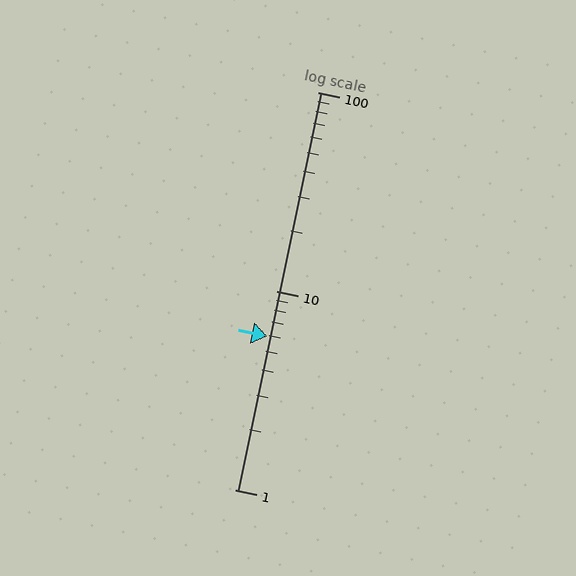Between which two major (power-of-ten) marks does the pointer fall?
The pointer is between 1 and 10.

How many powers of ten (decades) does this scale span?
The scale spans 2 decades, from 1 to 100.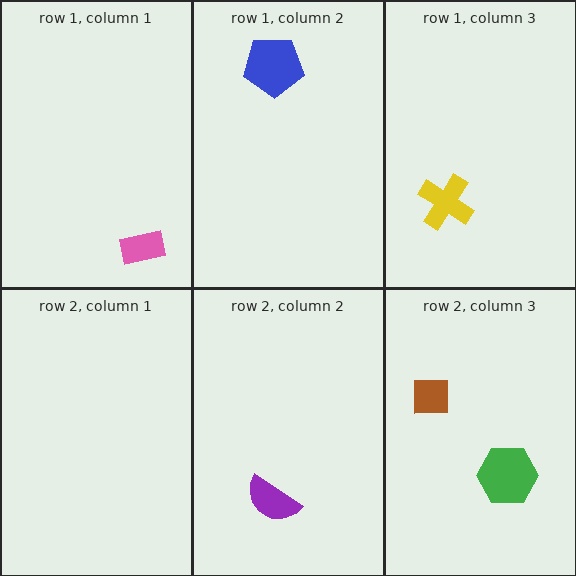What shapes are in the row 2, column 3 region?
The brown square, the green hexagon.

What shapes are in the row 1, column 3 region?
The yellow cross.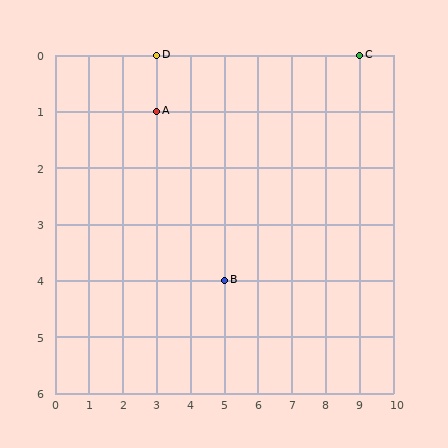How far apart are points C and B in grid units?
Points C and B are 4 columns and 4 rows apart (about 5.7 grid units diagonally).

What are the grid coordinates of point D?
Point D is at grid coordinates (3, 0).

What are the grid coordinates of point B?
Point B is at grid coordinates (5, 4).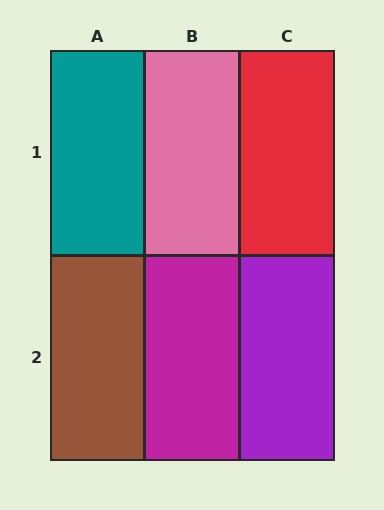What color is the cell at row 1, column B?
Pink.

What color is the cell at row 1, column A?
Teal.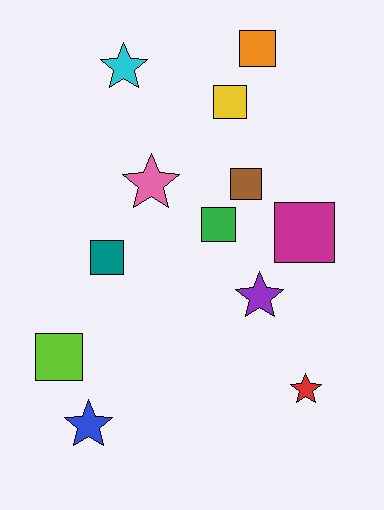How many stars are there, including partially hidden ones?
There are 5 stars.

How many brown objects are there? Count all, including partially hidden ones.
There is 1 brown object.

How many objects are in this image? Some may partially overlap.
There are 12 objects.